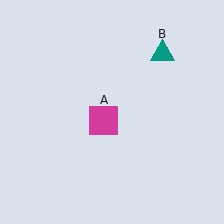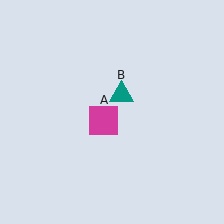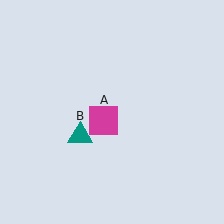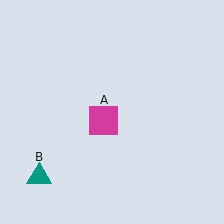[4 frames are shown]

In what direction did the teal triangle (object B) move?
The teal triangle (object B) moved down and to the left.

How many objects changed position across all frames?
1 object changed position: teal triangle (object B).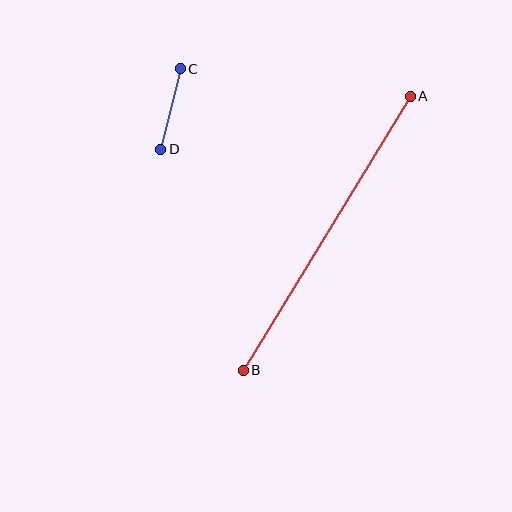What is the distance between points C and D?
The distance is approximately 83 pixels.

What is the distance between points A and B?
The distance is approximately 321 pixels.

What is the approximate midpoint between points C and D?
The midpoint is at approximately (171, 109) pixels.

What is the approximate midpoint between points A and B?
The midpoint is at approximately (327, 233) pixels.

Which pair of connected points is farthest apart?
Points A and B are farthest apart.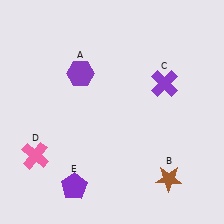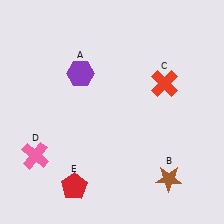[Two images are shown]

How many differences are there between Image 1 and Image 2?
There are 2 differences between the two images.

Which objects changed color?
C changed from purple to red. E changed from purple to red.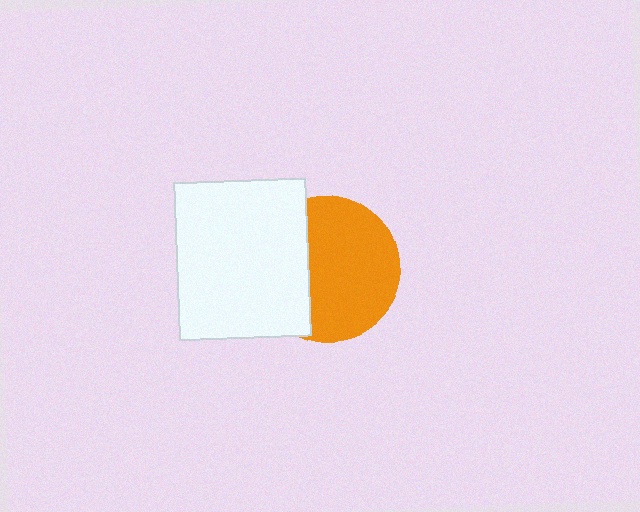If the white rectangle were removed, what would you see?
You would see the complete orange circle.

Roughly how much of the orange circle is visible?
About half of it is visible (roughly 65%).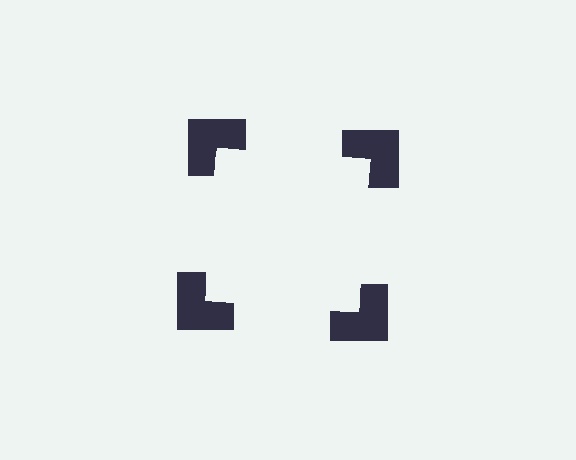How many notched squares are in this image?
There are 4 — one at each vertex of the illusory square.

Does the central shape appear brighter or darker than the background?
It typically appears slightly brighter than the background, even though no actual brightness change is drawn.